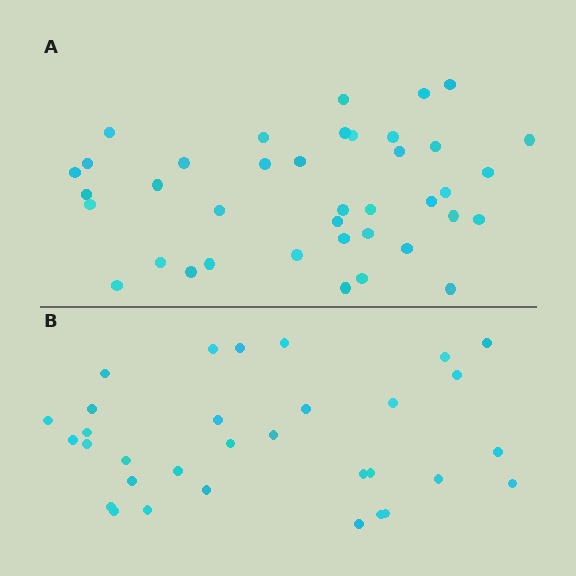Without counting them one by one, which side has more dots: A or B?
Region A (the top region) has more dots.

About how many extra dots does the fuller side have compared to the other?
Region A has roughly 8 or so more dots than region B.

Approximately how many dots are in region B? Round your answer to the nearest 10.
About 30 dots. (The exact count is 32, which rounds to 30.)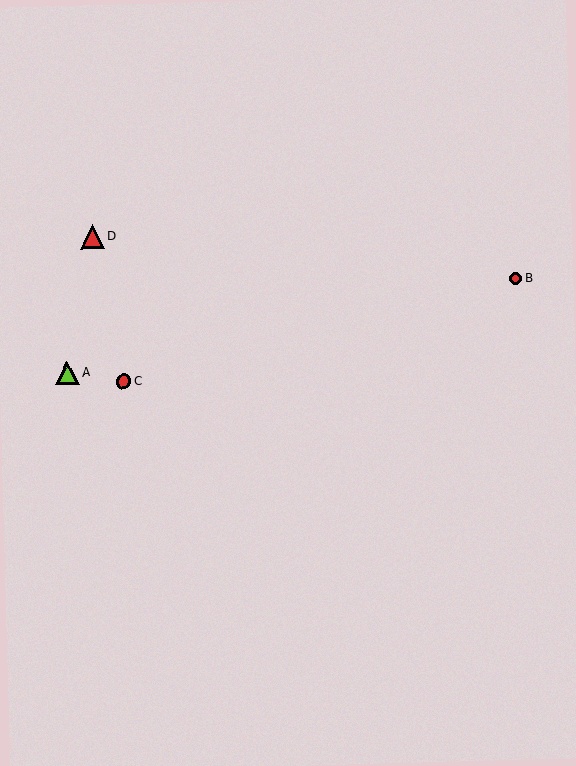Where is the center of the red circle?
The center of the red circle is at (123, 382).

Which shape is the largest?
The red triangle (labeled D) is the largest.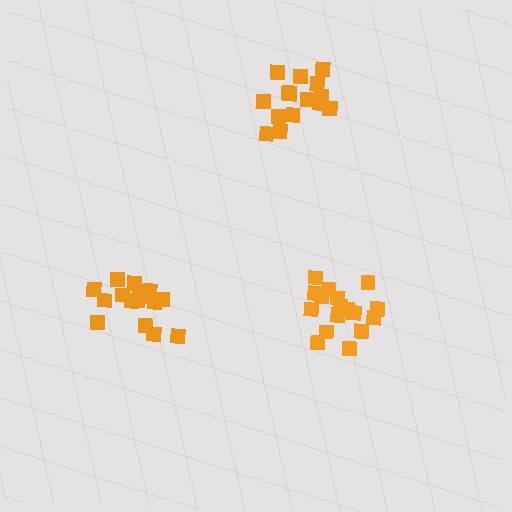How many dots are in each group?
Group 1: 17 dots, Group 2: 16 dots, Group 3: 15 dots (48 total).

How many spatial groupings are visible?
There are 3 spatial groupings.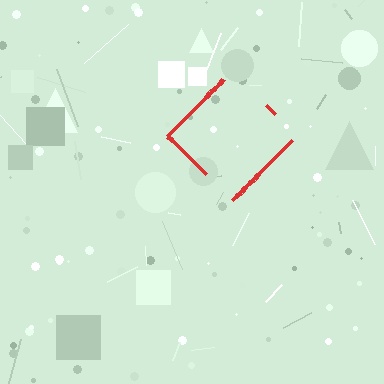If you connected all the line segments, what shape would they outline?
They would outline a diamond.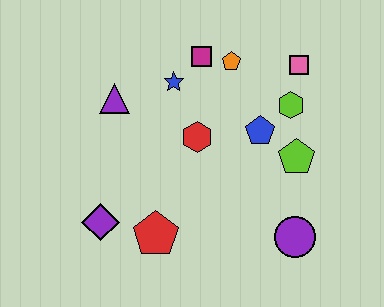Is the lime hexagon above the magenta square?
No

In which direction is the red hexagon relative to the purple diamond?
The red hexagon is to the right of the purple diamond.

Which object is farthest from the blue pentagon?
The purple diamond is farthest from the blue pentagon.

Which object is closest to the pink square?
The lime hexagon is closest to the pink square.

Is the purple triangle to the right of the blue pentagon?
No